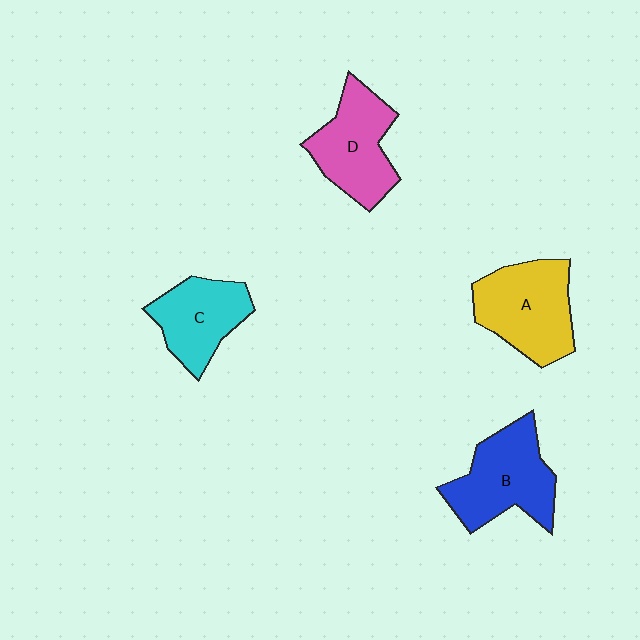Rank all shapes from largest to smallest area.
From largest to smallest: A (yellow), B (blue), D (pink), C (cyan).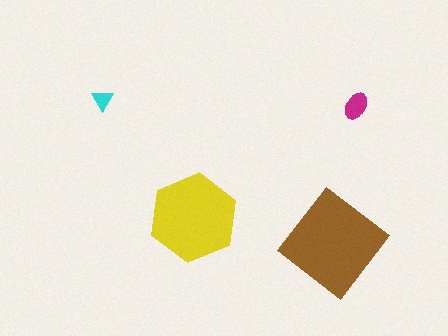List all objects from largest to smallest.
The brown diamond, the yellow hexagon, the magenta ellipse, the cyan triangle.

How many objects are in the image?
There are 4 objects in the image.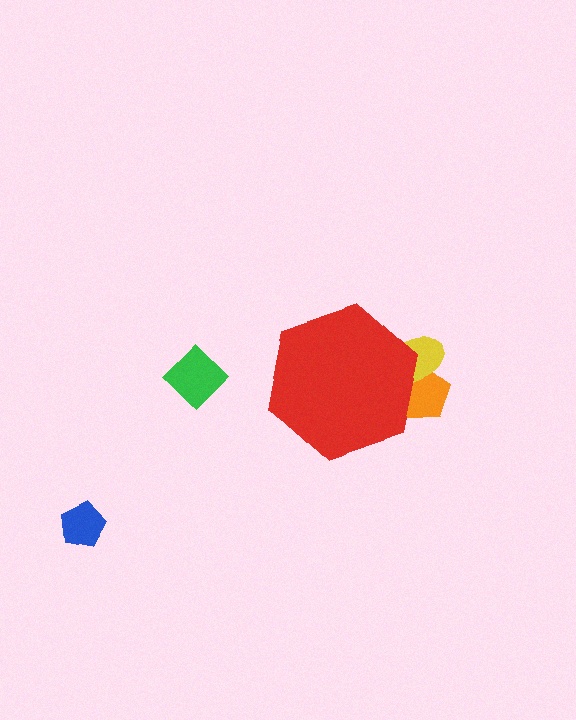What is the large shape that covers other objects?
A red hexagon.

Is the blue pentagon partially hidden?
No, the blue pentagon is fully visible.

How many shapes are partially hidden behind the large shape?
2 shapes are partially hidden.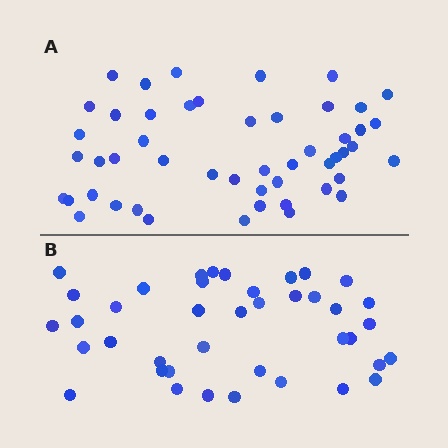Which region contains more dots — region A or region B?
Region A (the top region) has more dots.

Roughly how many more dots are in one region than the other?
Region A has roughly 10 or so more dots than region B.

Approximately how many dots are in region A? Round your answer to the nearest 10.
About 50 dots.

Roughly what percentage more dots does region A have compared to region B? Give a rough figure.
About 25% more.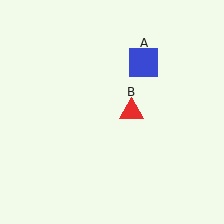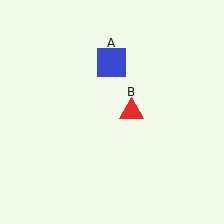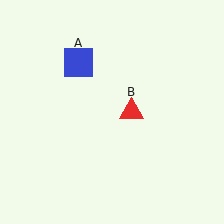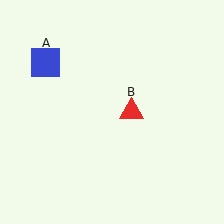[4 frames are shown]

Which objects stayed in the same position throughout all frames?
Red triangle (object B) remained stationary.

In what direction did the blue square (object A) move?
The blue square (object A) moved left.